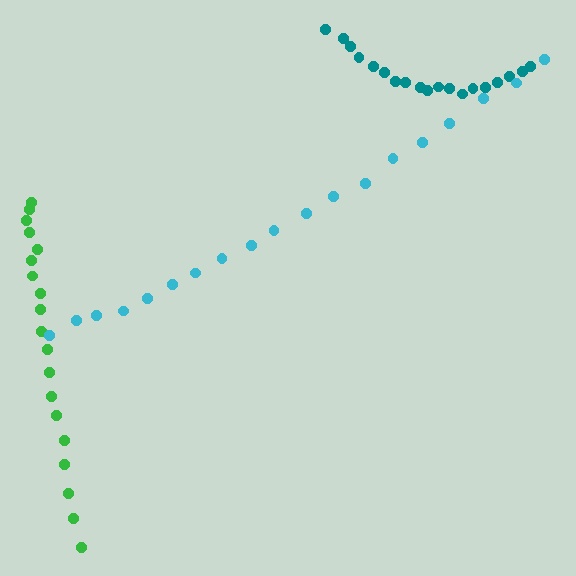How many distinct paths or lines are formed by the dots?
There are 3 distinct paths.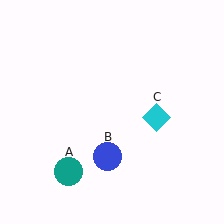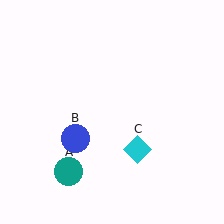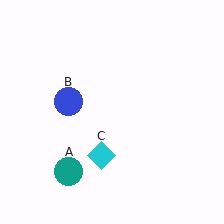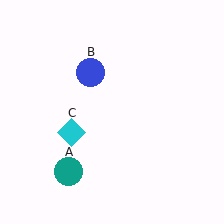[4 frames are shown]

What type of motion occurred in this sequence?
The blue circle (object B), cyan diamond (object C) rotated clockwise around the center of the scene.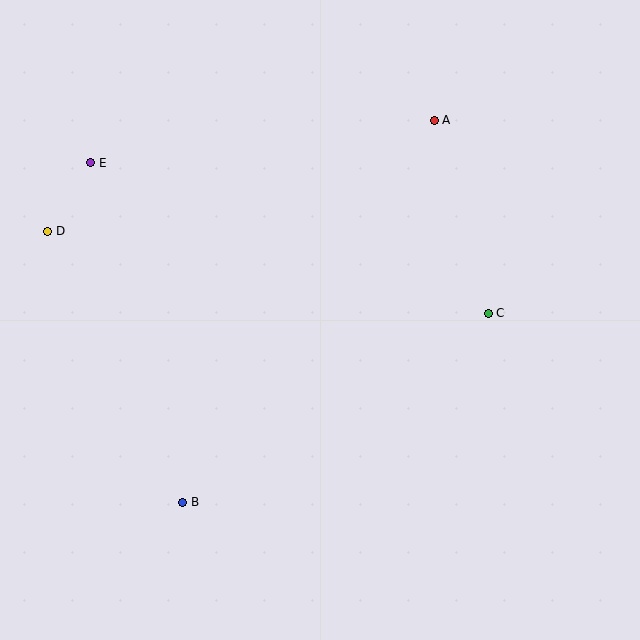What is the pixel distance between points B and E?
The distance between B and E is 352 pixels.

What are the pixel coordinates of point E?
Point E is at (91, 163).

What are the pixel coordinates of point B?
Point B is at (183, 502).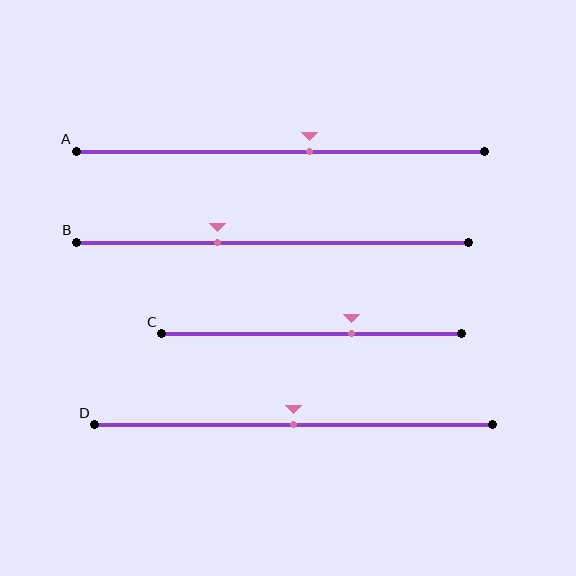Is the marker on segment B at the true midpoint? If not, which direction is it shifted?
No, the marker on segment B is shifted to the left by about 14% of the segment length.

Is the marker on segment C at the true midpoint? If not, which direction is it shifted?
No, the marker on segment C is shifted to the right by about 13% of the segment length.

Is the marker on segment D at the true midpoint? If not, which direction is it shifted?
Yes, the marker on segment D is at the true midpoint.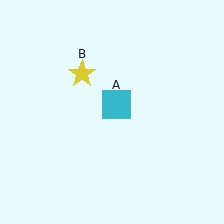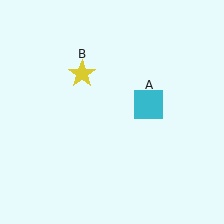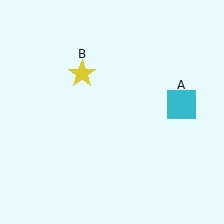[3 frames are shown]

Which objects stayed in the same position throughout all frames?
Yellow star (object B) remained stationary.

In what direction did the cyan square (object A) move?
The cyan square (object A) moved right.